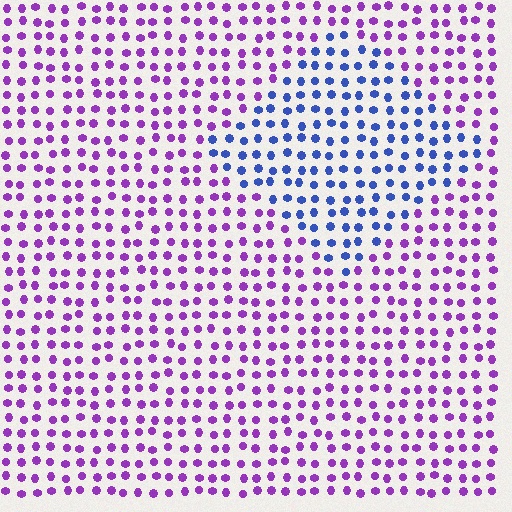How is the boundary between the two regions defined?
The boundary is defined purely by a slight shift in hue (about 56 degrees). Spacing, size, and orientation are identical on both sides.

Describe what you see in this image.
The image is filled with small purple elements in a uniform arrangement. A diamond-shaped region is visible where the elements are tinted to a slightly different hue, forming a subtle color boundary.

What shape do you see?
I see a diamond.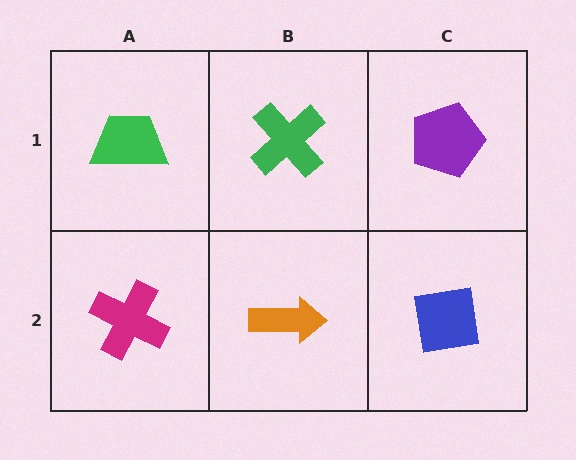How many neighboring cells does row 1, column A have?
2.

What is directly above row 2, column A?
A green trapezoid.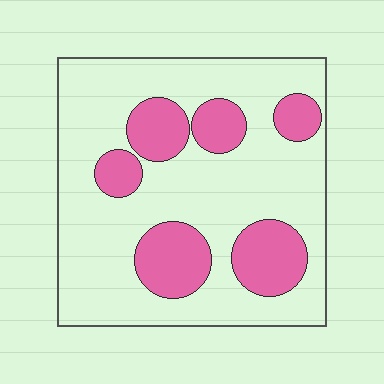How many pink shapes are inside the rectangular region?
6.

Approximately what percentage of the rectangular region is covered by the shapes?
Approximately 25%.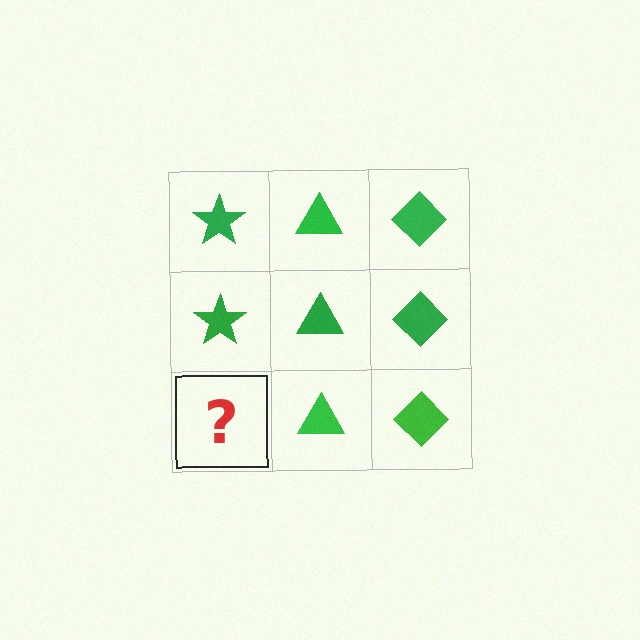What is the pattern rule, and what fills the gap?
The rule is that each column has a consistent shape. The gap should be filled with a green star.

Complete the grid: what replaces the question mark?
The question mark should be replaced with a green star.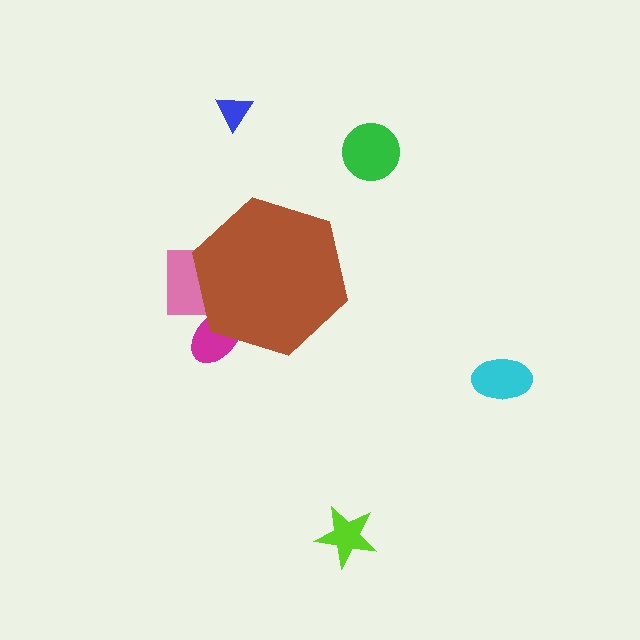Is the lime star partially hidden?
No, the lime star is fully visible.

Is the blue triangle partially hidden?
No, the blue triangle is fully visible.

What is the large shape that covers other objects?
A brown hexagon.